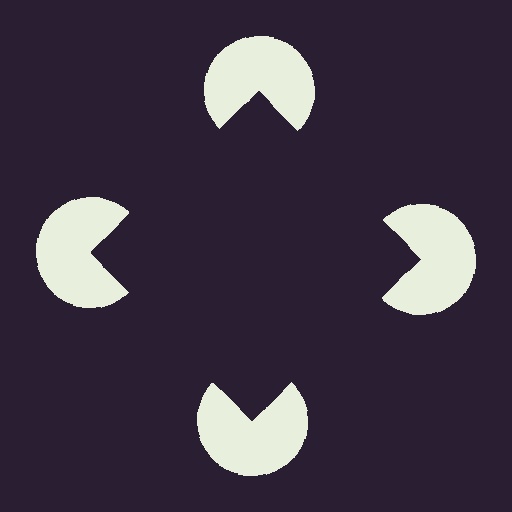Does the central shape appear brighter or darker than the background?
It typically appears slightly darker than the background, even though no actual brightness change is drawn.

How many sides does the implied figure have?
4 sides.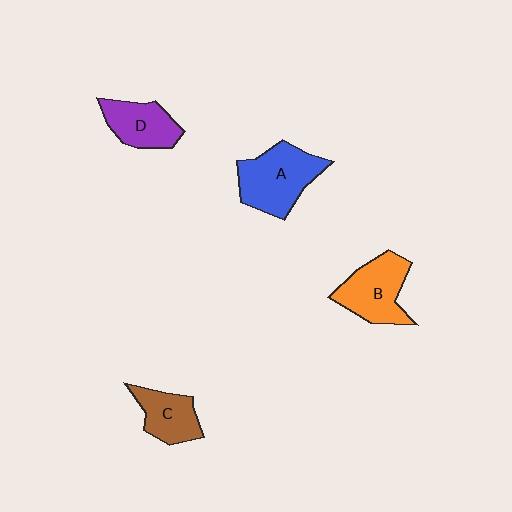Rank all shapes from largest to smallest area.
From largest to smallest: A (blue), B (orange), D (purple), C (brown).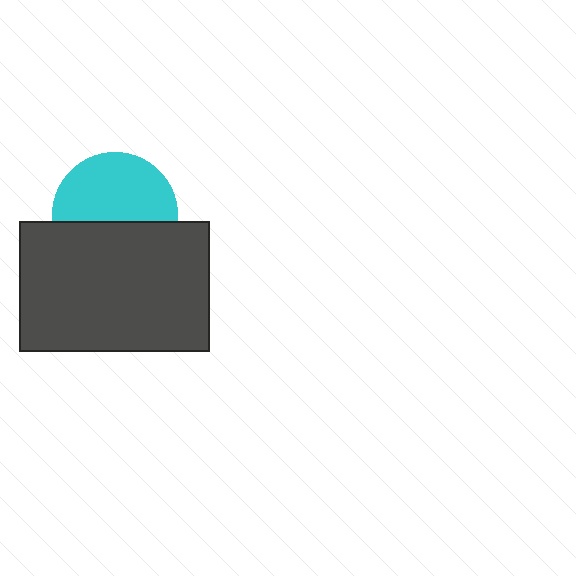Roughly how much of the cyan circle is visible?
About half of it is visible (roughly 57%).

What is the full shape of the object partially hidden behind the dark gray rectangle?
The partially hidden object is a cyan circle.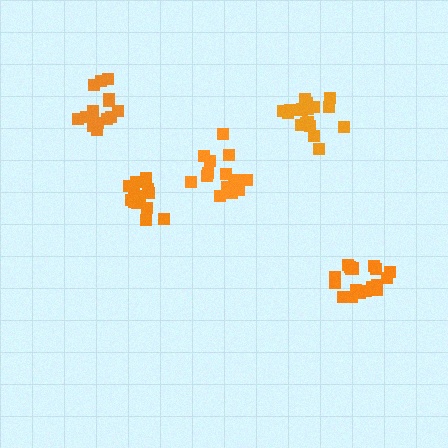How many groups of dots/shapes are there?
There are 5 groups.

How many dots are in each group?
Group 1: 15 dots, Group 2: 17 dots, Group 3: 18 dots, Group 4: 17 dots, Group 5: 14 dots (81 total).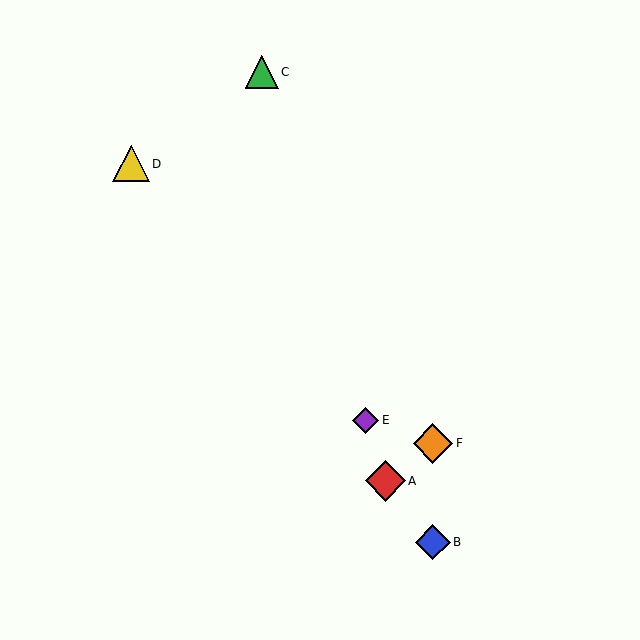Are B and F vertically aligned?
Yes, both are at x≈433.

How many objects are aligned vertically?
2 objects (B, F) are aligned vertically.